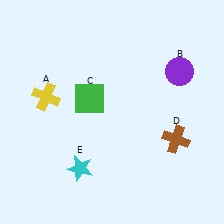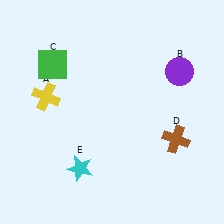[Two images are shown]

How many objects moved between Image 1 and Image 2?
1 object moved between the two images.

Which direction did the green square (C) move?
The green square (C) moved left.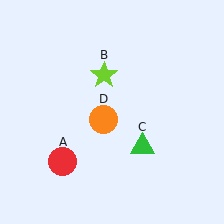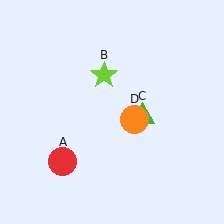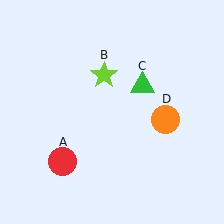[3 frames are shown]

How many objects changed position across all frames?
2 objects changed position: green triangle (object C), orange circle (object D).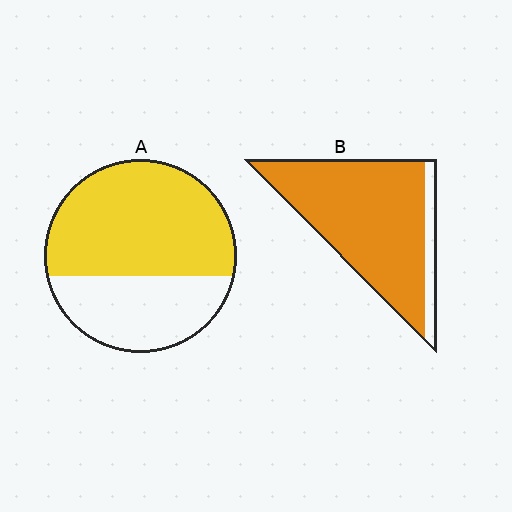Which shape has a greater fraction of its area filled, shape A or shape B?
Shape B.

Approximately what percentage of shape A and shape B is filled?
A is approximately 65% and B is approximately 90%.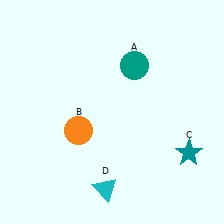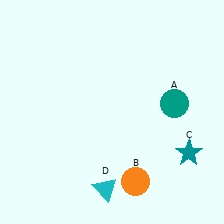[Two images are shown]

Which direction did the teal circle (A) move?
The teal circle (A) moved right.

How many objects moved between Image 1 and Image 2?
2 objects moved between the two images.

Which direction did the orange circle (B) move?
The orange circle (B) moved right.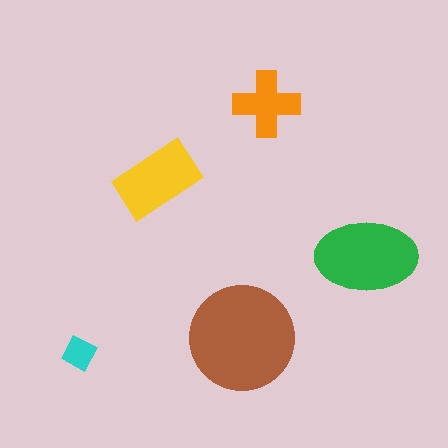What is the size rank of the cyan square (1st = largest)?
5th.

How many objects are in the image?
There are 5 objects in the image.